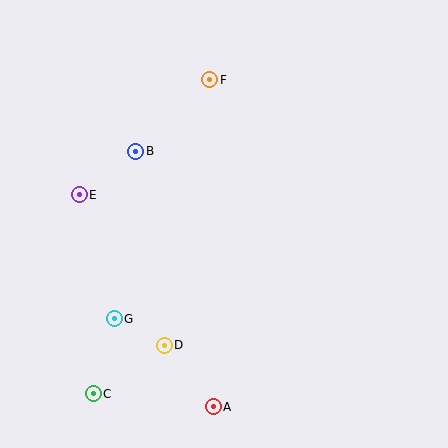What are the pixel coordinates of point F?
Point F is at (210, 80).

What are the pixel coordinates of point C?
Point C is at (93, 394).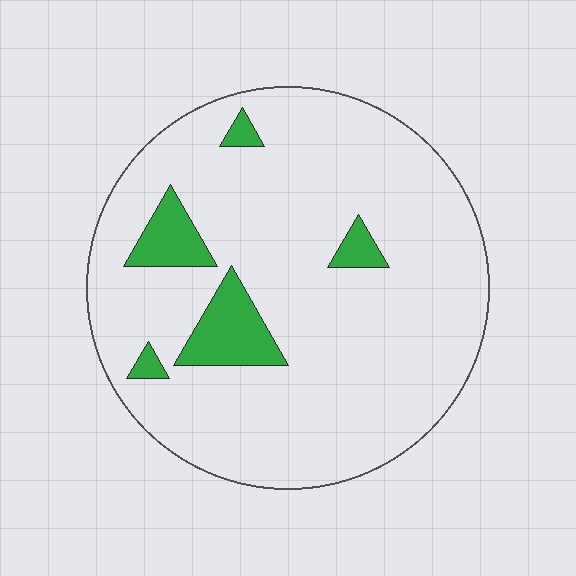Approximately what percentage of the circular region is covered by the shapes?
Approximately 10%.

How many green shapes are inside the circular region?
5.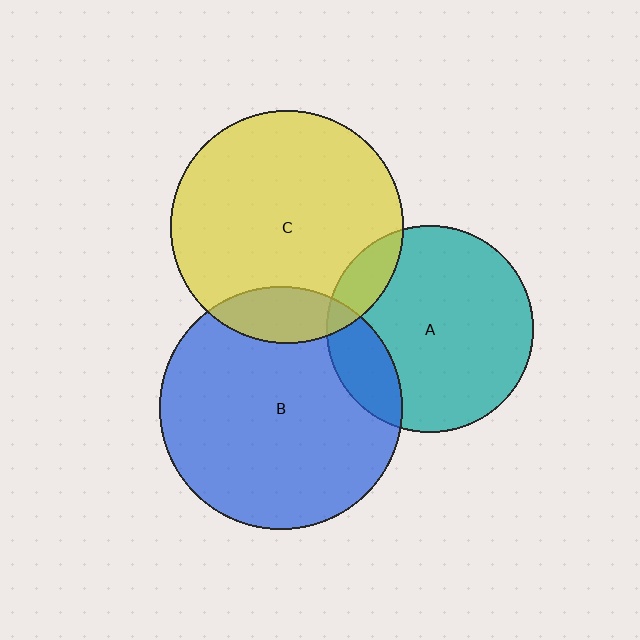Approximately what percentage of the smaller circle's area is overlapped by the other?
Approximately 15%.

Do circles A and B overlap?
Yes.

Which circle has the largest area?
Circle B (blue).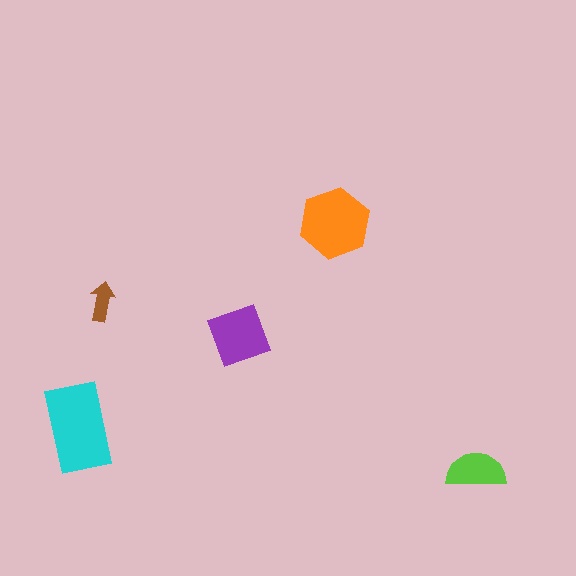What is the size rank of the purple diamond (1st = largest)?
3rd.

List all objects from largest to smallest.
The cyan rectangle, the orange hexagon, the purple diamond, the lime semicircle, the brown arrow.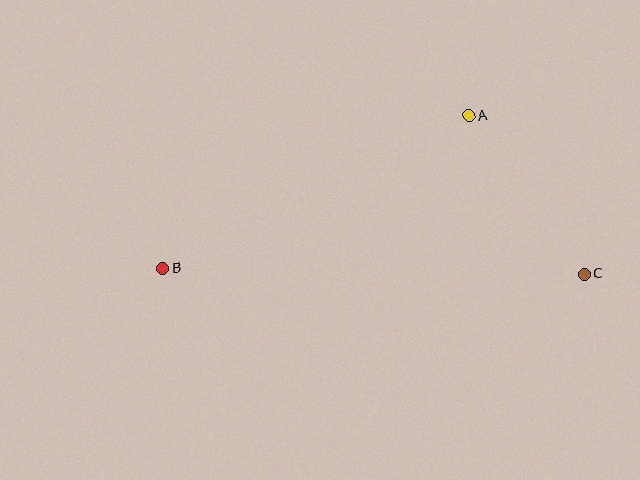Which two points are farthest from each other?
Points B and C are farthest from each other.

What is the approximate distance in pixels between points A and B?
The distance between A and B is approximately 342 pixels.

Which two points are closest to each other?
Points A and C are closest to each other.